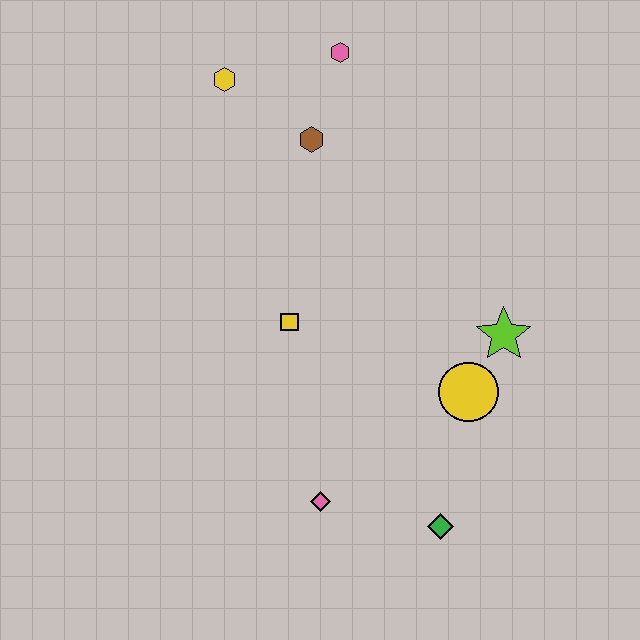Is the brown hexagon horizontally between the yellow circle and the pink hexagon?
No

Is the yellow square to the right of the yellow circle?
No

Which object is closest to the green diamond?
The pink diamond is closest to the green diamond.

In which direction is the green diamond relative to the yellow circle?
The green diamond is below the yellow circle.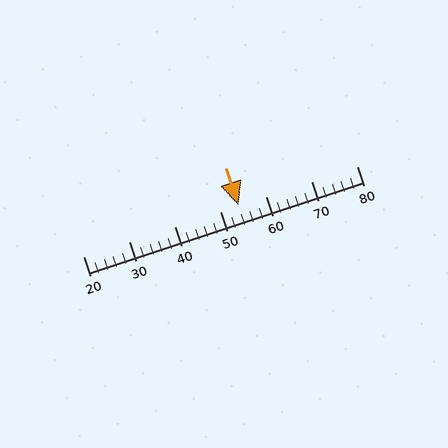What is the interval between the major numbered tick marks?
The major tick marks are spaced 10 units apart.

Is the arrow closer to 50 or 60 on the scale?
The arrow is closer to 50.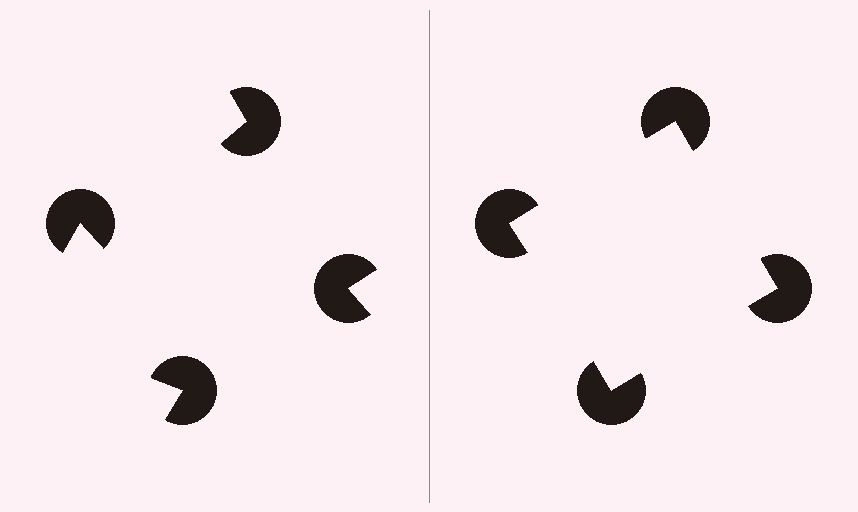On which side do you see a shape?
An illusory square appears on the right side. On the left side the wedge cuts are rotated, so no coherent shape forms.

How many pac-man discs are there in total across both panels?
8 — 4 on each side.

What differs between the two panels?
The pac-man discs are positioned identically on both sides; only the wedge orientations differ. On the right they align to a square; on the left they are misaligned.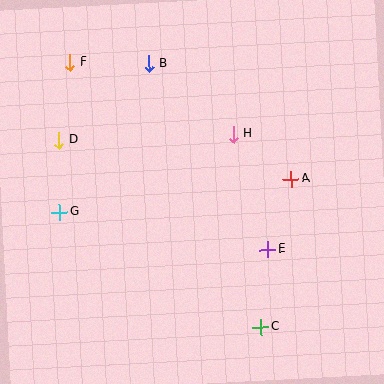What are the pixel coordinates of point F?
Point F is at (70, 62).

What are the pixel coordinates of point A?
Point A is at (291, 179).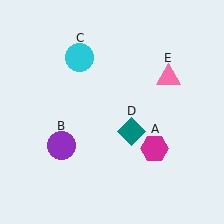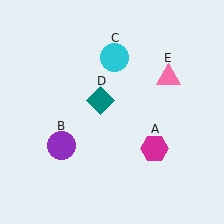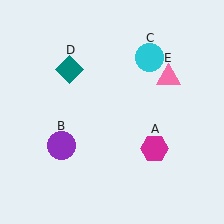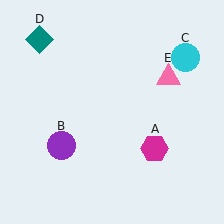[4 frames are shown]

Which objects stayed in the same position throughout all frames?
Magenta hexagon (object A) and purple circle (object B) and pink triangle (object E) remained stationary.